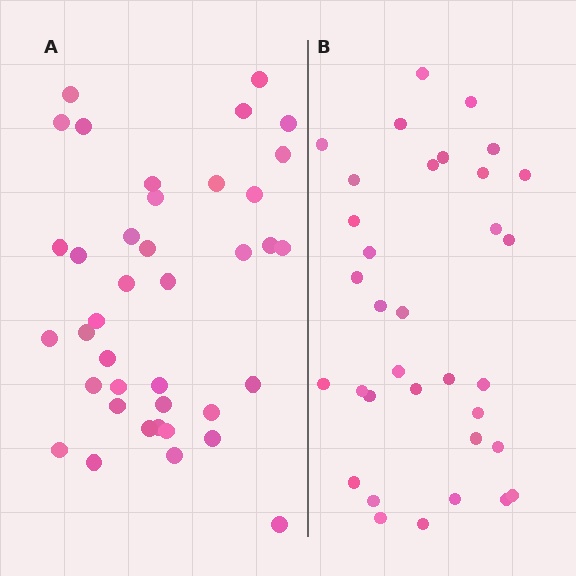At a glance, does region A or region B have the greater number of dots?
Region A (the left region) has more dots.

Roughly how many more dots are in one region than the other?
Region A has about 5 more dots than region B.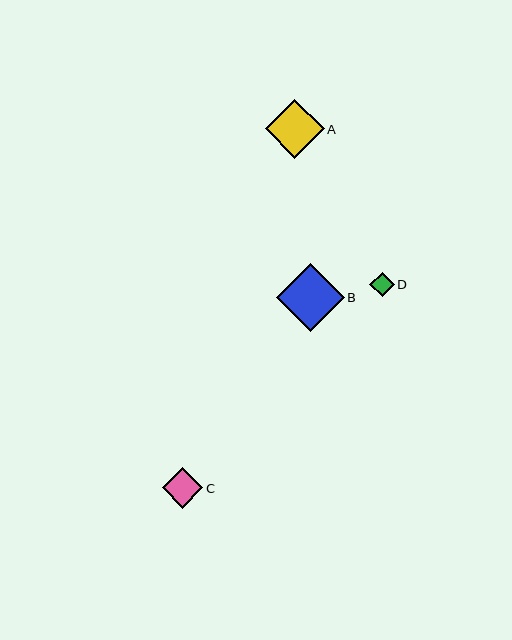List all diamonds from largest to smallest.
From largest to smallest: B, A, C, D.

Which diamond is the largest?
Diamond B is the largest with a size of approximately 68 pixels.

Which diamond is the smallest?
Diamond D is the smallest with a size of approximately 25 pixels.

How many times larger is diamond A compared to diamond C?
Diamond A is approximately 1.5 times the size of diamond C.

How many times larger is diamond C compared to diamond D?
Diamond C is approximately 1.6 times the size of diamond D.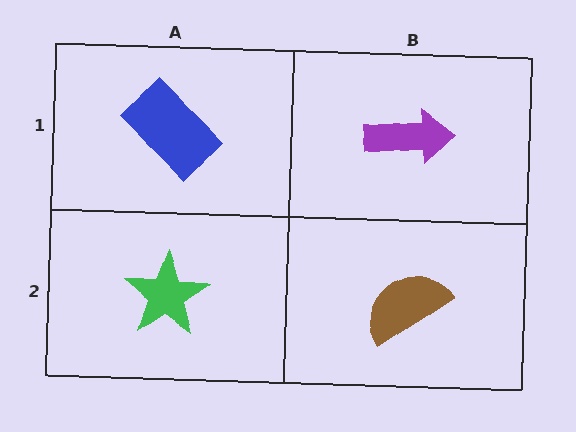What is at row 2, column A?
A green star.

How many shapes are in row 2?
2 shapes.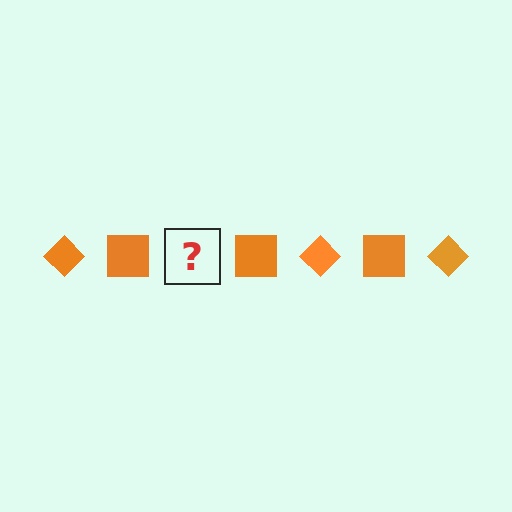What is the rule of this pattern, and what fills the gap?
The rule is that the pattern cycles through diamond, square shapes in orange. The gap should be filled with an orange diamond.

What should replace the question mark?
The question mark should be replaced with an orange diamond.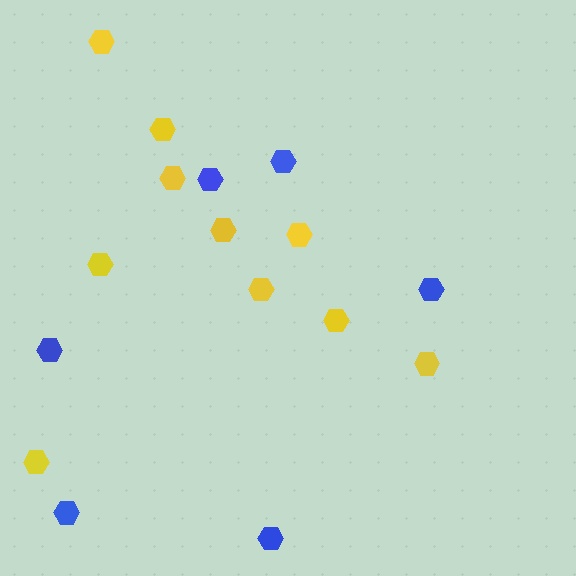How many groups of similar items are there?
There are 2 groups: one group of blue hexagons (6) and one group of yellow hexagons (10).